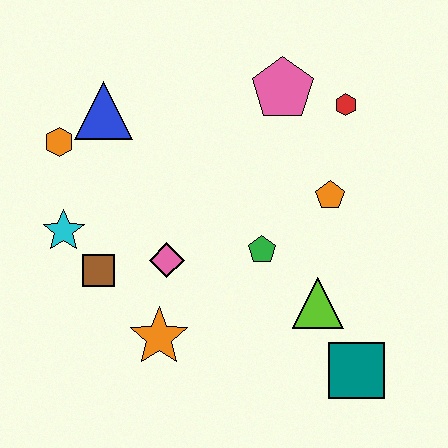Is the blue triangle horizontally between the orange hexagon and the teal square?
Yes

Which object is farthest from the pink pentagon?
The teal square is farthest from the pink pentagon.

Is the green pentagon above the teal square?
Yes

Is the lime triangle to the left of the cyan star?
No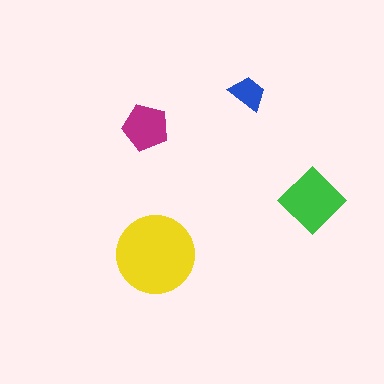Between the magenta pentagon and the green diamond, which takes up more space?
The green diamond.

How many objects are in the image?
There are 4 objects in the image.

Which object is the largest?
The yellow circle.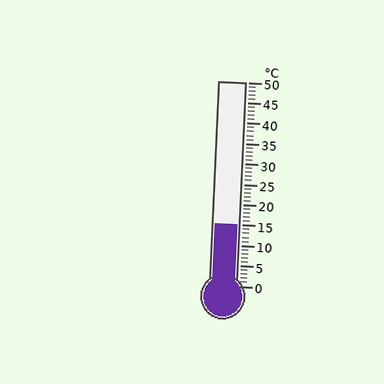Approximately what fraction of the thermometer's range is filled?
The thermometer is filled to approximately 30% of its range.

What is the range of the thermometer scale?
The thermometer scale ranges from 0°C to 50°C.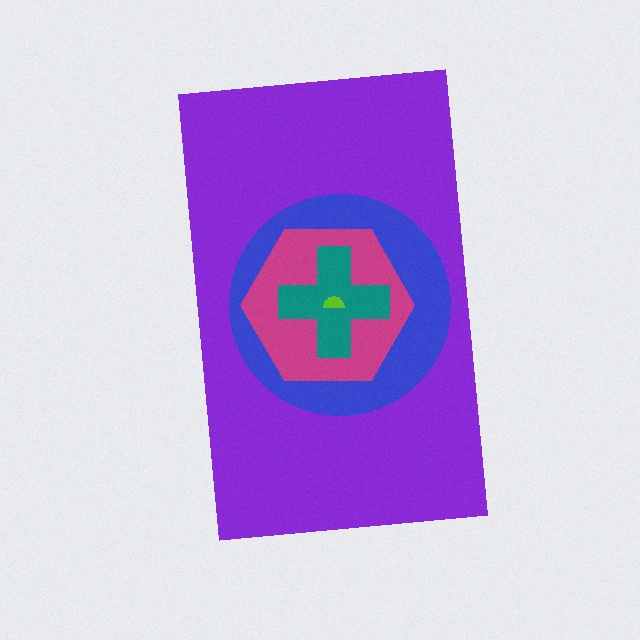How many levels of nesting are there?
5.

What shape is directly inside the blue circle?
The magenta hexagon.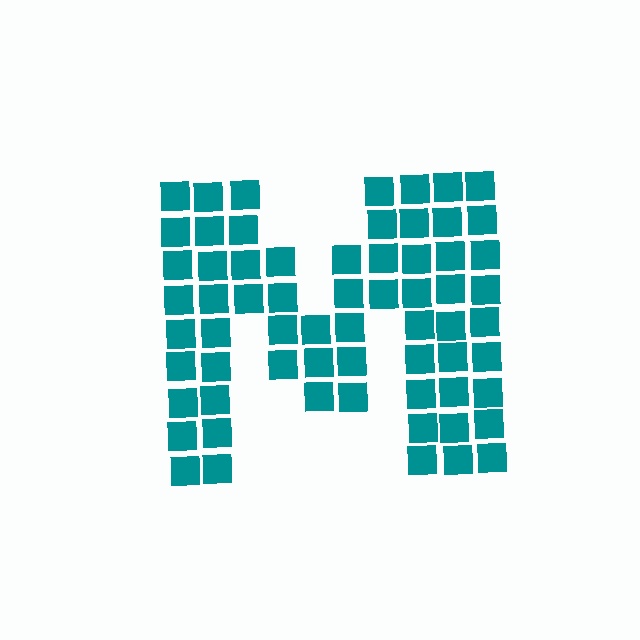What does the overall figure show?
The overall figure shows the letter M.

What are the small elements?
The small elements are squares.